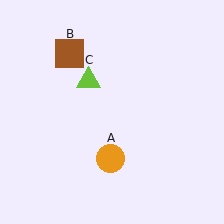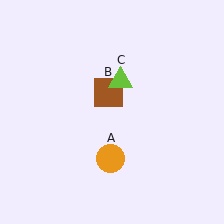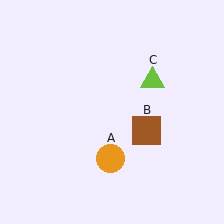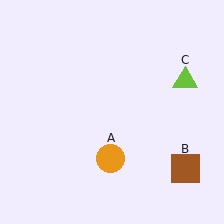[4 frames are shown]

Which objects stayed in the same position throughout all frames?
Orange circle (object A) remained stationary.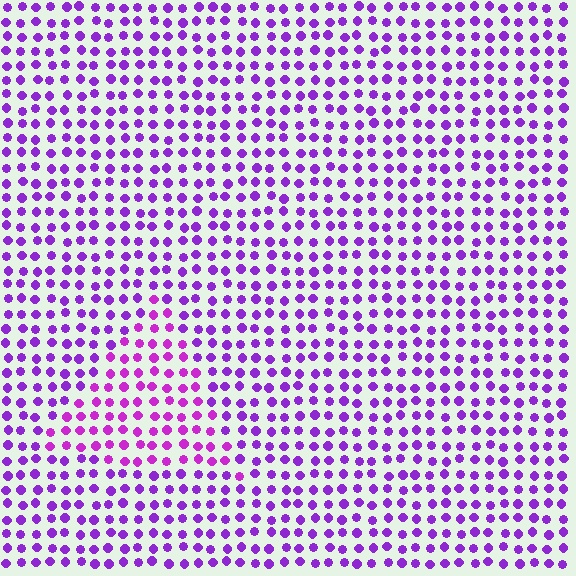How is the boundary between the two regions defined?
The boundary is defined purely by a slight shift in hue (about 22 degrees). Spacing, size, and orientation are identical on both sides.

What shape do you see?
I see a triangle.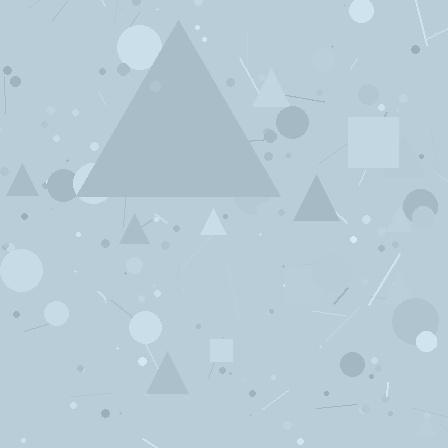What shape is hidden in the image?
A triangle is hidden in the image.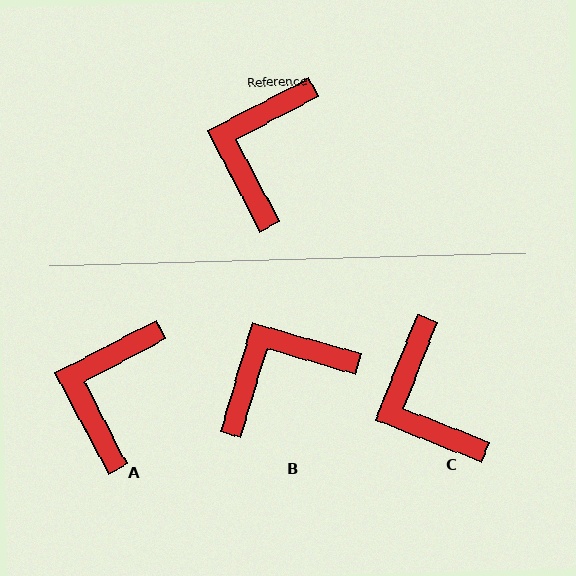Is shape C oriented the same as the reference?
No, it is off by about 41 degrees.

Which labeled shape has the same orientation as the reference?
A.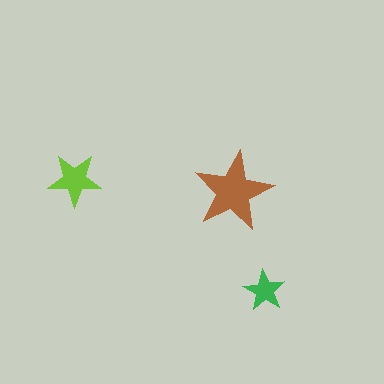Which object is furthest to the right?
The green star is rightmost.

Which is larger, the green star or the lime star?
The lime one.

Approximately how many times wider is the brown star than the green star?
About 2 times wider.